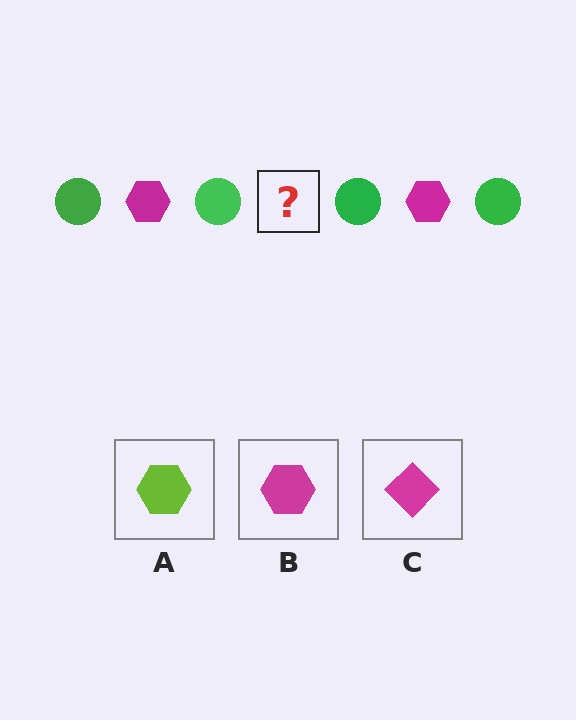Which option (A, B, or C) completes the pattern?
B.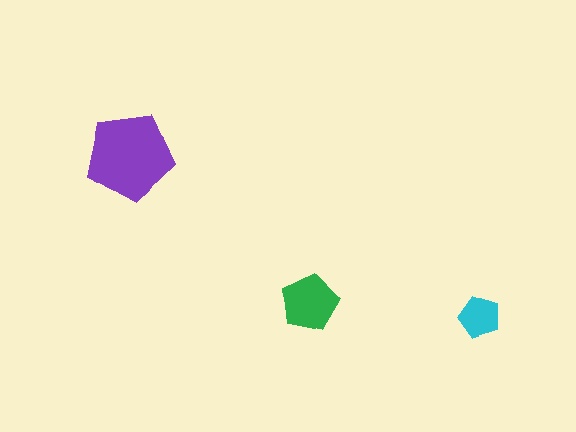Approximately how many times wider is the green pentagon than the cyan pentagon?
About 1.5 times wider.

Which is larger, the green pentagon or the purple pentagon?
The purple one.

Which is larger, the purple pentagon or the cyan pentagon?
The purple one.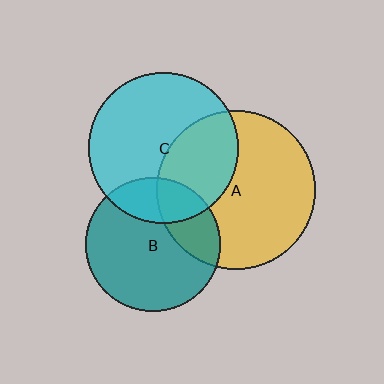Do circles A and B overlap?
Yes.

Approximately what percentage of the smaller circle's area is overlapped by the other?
Approximately 25%.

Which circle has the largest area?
Circle A (yellow).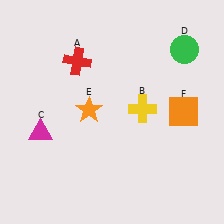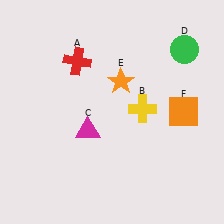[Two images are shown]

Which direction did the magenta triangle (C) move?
The magenta triangle (C) moved right.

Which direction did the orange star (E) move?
The orange star (E) moved right.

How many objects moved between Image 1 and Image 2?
2 objects moved between the two images.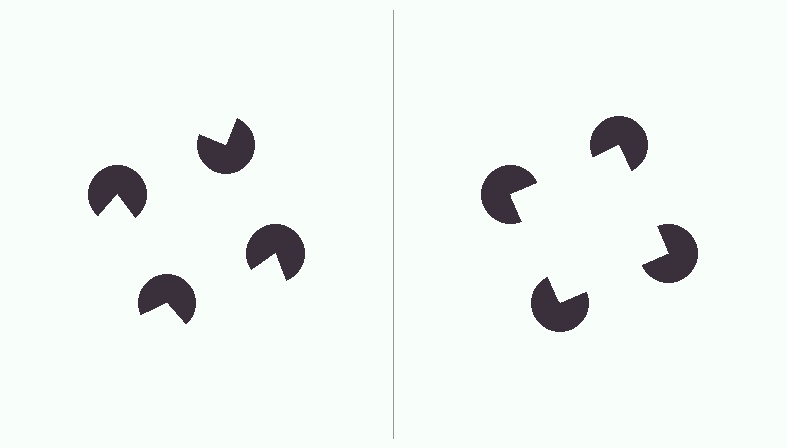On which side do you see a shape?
An illusory square appears on the right side. On the left side the wedge cuts are rotated, so no coherent shape forms.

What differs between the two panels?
The pac-man discs are positioned identically on both sides; only the wedge orientations differ. On the right they align to a square; on the left they are misaligned.